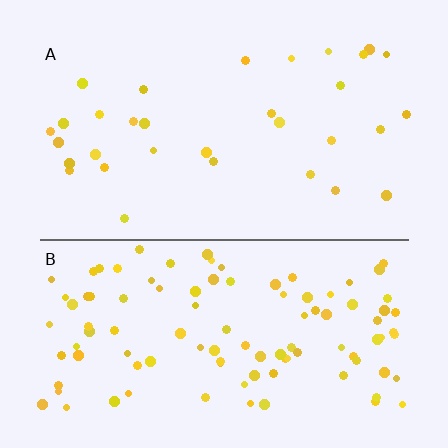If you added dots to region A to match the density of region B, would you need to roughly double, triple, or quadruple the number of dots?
Approximately triple.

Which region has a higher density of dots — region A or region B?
B (the bottom).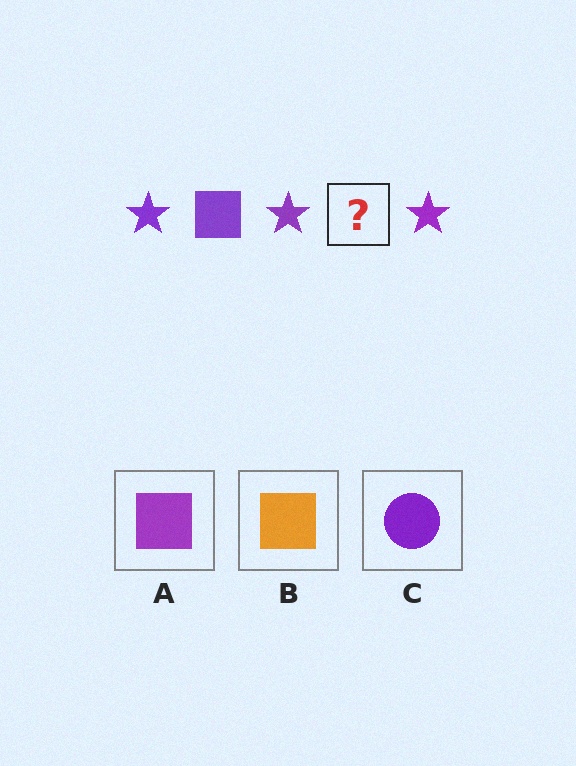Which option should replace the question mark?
Option A.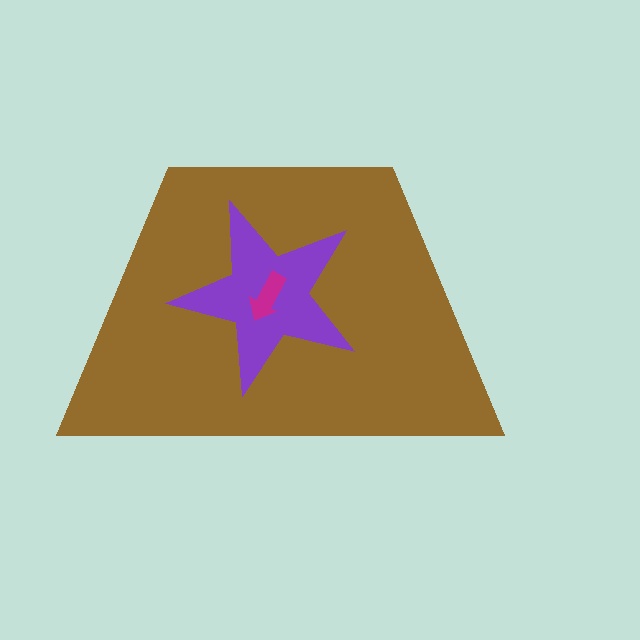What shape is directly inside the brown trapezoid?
The purple star.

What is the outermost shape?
The brown trapezoid.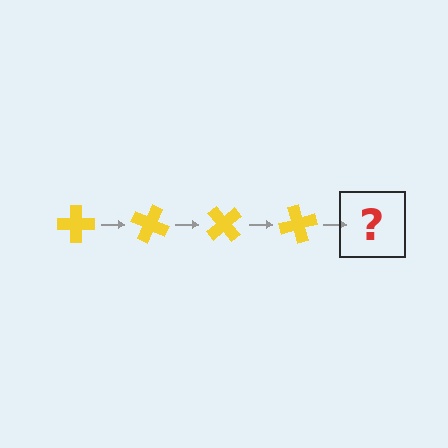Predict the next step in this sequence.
The next step is a yellow cross rotated 100 degrees.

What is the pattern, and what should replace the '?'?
The pattern is that the cross rotates 25 degrees each step. The '?' should be a yellow cross rotated 100 degrees.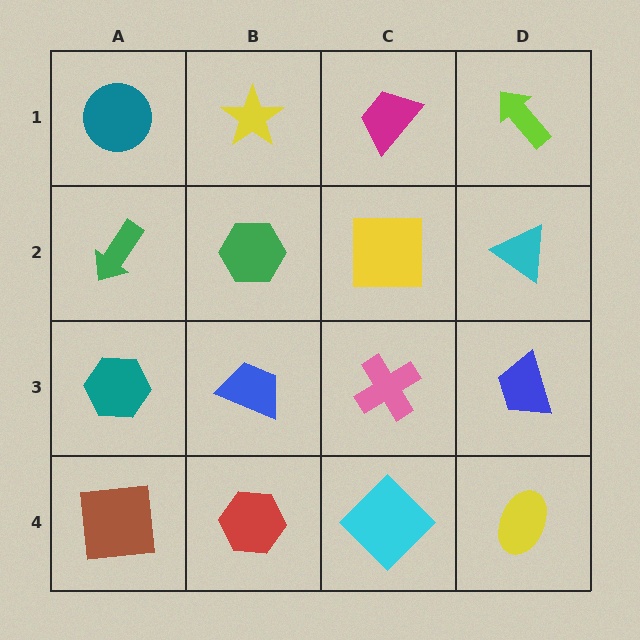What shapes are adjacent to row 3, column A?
A green arrow (row 2, column A), a brown square (row 4, column A), a blue trapezoid (row 3, column B).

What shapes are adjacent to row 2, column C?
A magenta trapezoid (row 1, column C), a pink cross (row 3, column C), a green hexagon (row 2, column B), a cyan triangle (row 2, column D).